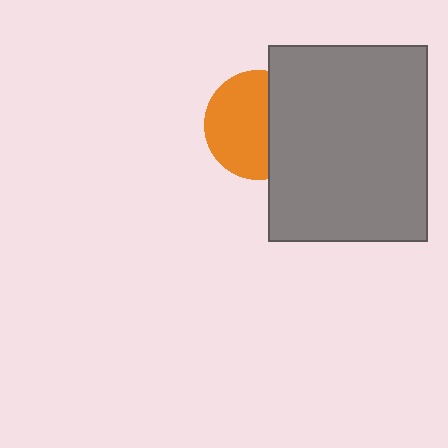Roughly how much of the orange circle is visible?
About half of it is visible (roughly 60%).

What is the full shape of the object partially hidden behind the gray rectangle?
The partially hidden object is an orange circle.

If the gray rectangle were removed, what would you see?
You would see the complete orange circle.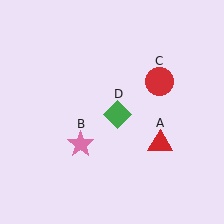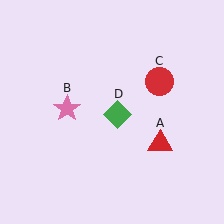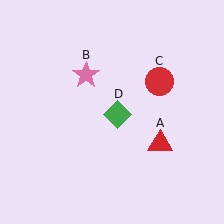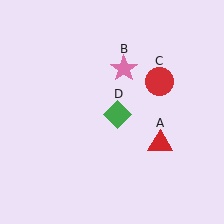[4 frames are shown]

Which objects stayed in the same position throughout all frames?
Red triangle (object A) and red circle (object C) and green diamond (object D) remained stationary.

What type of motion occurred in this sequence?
The pink star (object B) rotated clockwise around the center of the scene.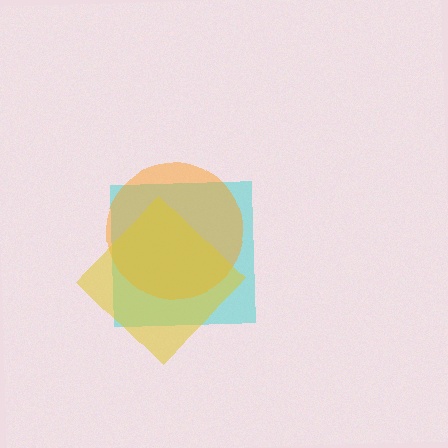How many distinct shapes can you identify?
There are 3 distinct shapes: a cyan square, an orange circle, a yellow diamond.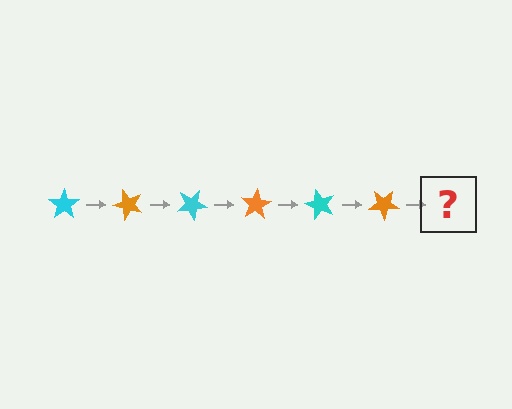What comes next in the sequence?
The next element should be a cyan star, rotated 300 degrees from the start.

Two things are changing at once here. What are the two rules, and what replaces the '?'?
The two rules are that it rotates 50 degrees each step and the color cycles through cyan and orange. The '?' should be a cyan star, rotated 300 degrees from the start.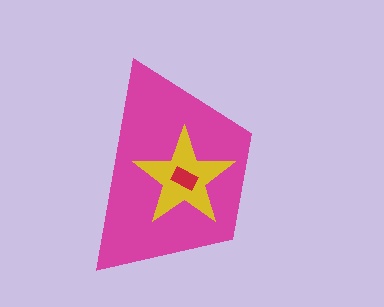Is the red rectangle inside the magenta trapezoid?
Yes.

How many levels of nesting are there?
3.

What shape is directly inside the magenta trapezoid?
The yellow star.